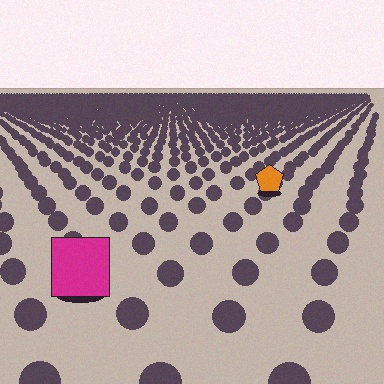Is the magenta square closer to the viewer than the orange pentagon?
Yes. The magenta square is closer — you can tell from the texture gradient: the ground texture is coarser near it.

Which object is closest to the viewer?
The magenta square is closest. The texture marks near it are larger and more spread out.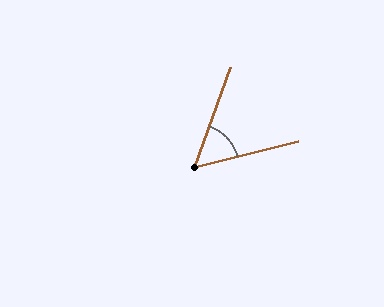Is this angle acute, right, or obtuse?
It is acute.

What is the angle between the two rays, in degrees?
Approximately 56 degrees.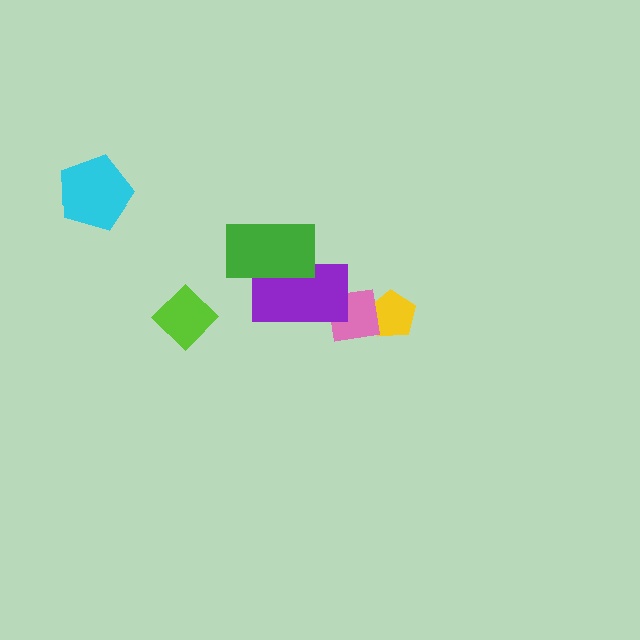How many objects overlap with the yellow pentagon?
1 object overlaps with the yellow pentagon.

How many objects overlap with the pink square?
2 objects overlap with the pink square.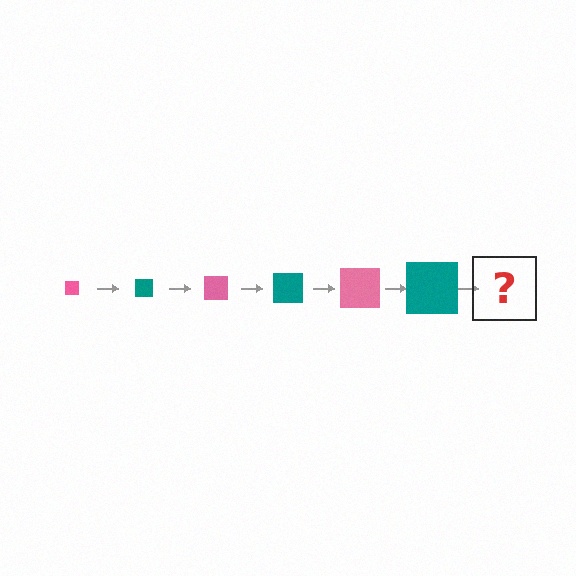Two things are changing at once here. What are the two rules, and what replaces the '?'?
The two rules are that the square grows larger each step and the color cycles through pink and teal. The '?' should be a pink square, larger than the previous one.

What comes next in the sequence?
The next element should be a pink square, larger than the previous one.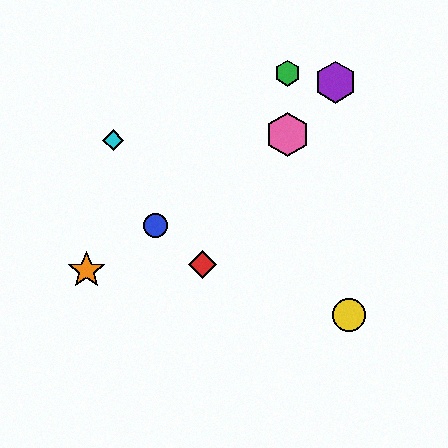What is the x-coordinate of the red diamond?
The red diamond is at x≈202.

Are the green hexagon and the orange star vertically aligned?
No, the green hexagon is at x≈288 and the orange star is at x≈87.